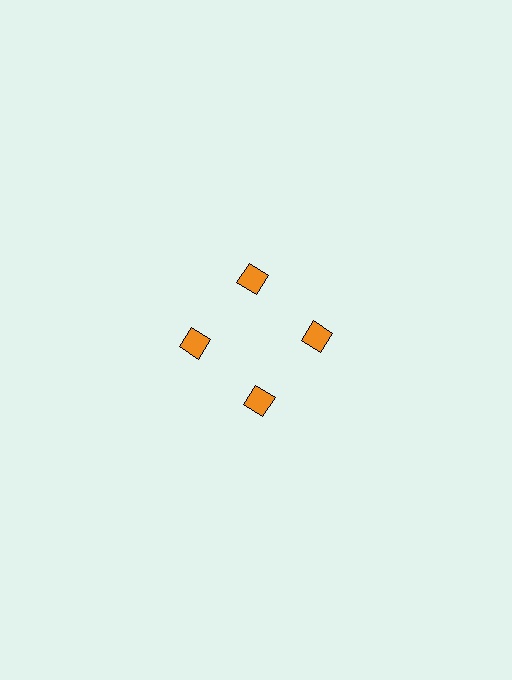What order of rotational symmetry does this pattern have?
This pattern has 4-fold rotational symmetry.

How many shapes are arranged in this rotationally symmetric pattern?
There are 4 shapes, arranged in 4 groups of 1.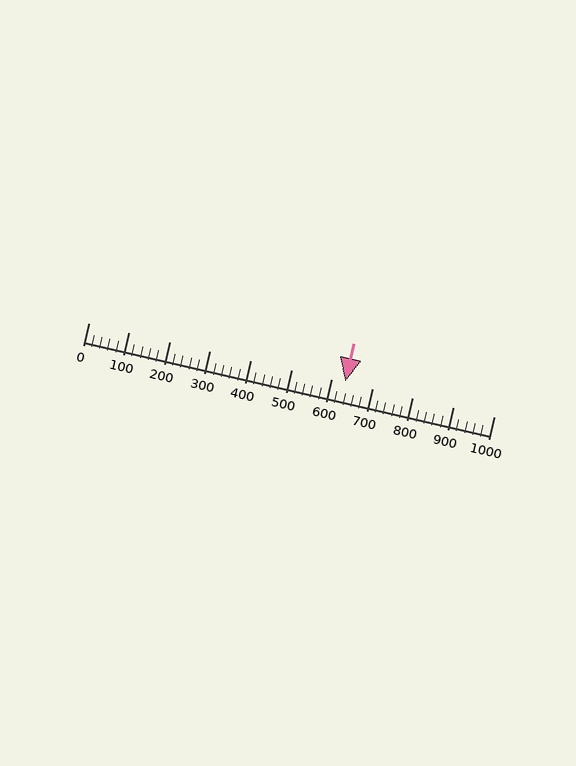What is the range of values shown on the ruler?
The ruler shows values from 0 to 1000.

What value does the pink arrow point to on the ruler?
The pink arrow points to approximately 633.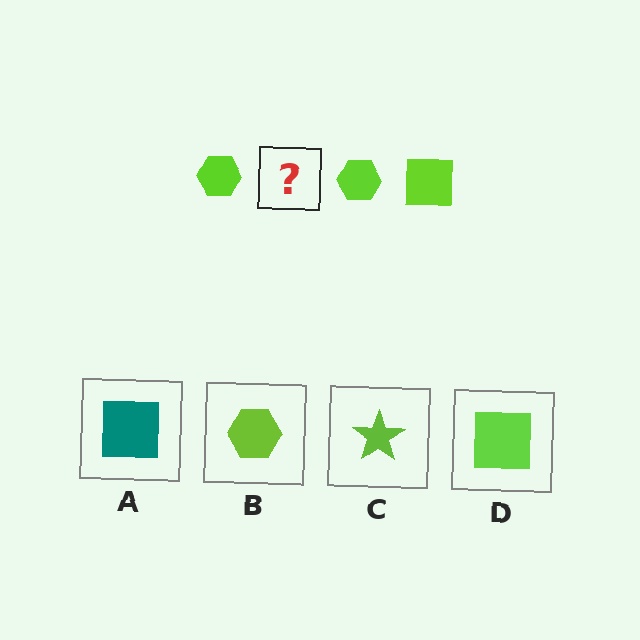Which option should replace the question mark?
Option D.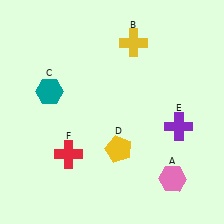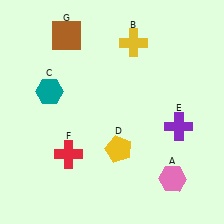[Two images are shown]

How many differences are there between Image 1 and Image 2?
There is 1 difference between the two images.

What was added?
A brown square (G) was added in Image 2.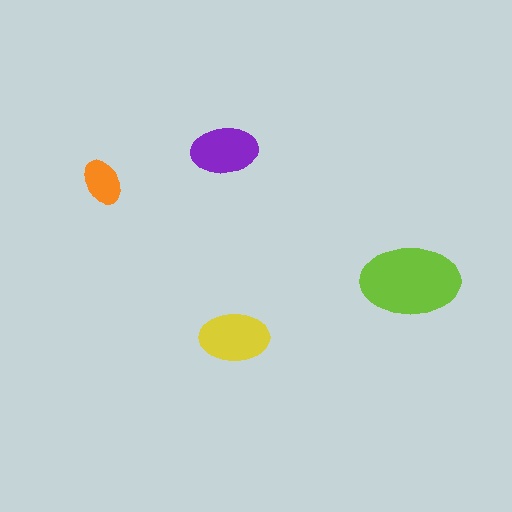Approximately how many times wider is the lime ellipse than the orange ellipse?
About 2 times wider.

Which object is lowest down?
The yellow ellipse is bottommost.